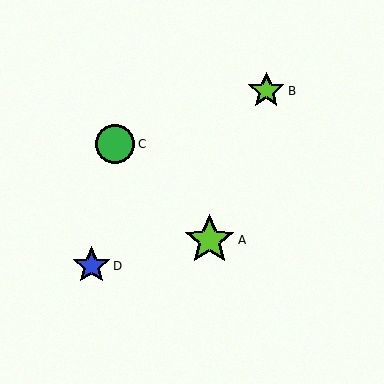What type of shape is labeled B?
Shape B is a lime star.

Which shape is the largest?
The lime star (labeled A) is the largest.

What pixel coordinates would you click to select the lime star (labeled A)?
Click at (210, 240) to select the lime star A.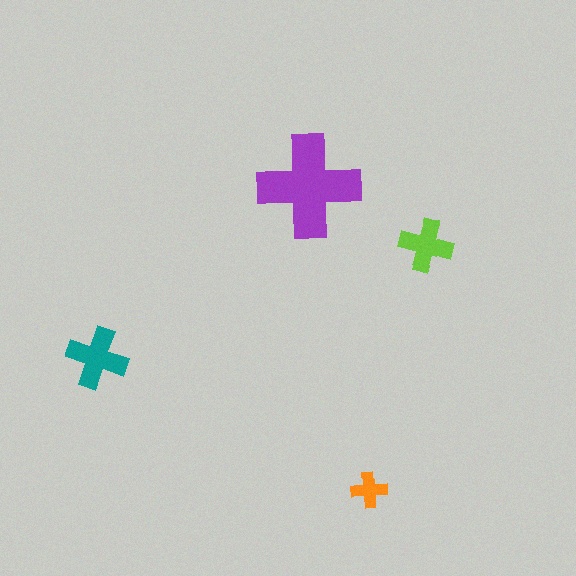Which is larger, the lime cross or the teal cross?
The teal one.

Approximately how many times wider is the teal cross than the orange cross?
About 1.5 times wider.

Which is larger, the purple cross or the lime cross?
The purple one.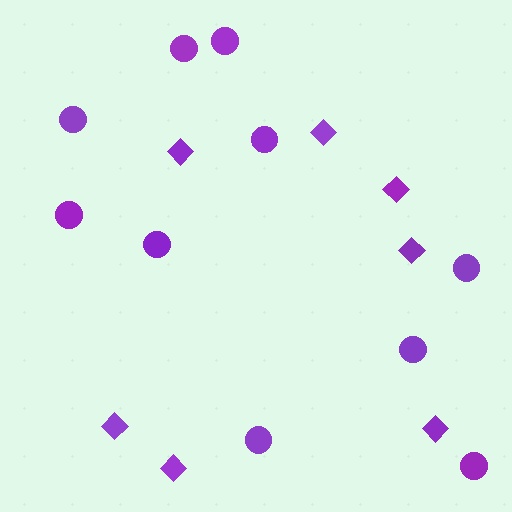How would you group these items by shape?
There are 2 groups: one group of circles (10) and one group of diamonds (7).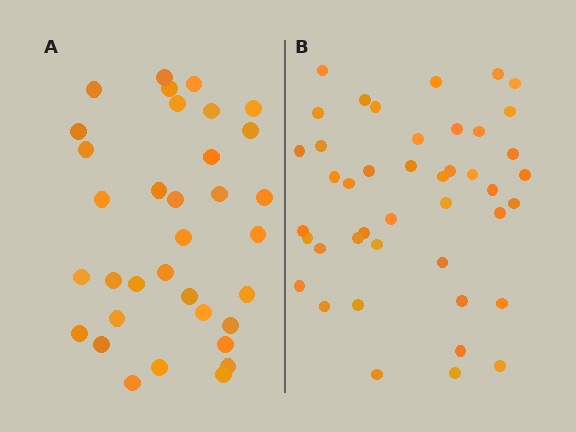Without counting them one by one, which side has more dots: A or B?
Region B (the right region) has more dots.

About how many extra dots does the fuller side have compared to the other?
Region B has roughly 8 or so more dots than region A.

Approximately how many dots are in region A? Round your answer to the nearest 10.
About 30 dots. (The exact count is 34, which rounds to 30.)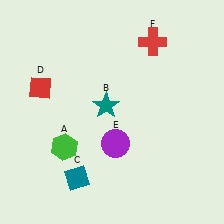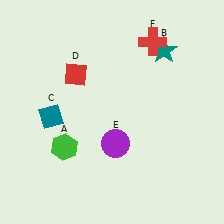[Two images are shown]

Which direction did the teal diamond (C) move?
The teal diamond (C) moved up.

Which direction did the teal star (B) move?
The teal star (B) moved right.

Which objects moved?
The objects that moved are: the teal star (B), the teal diamond (C), the red diamond (D).